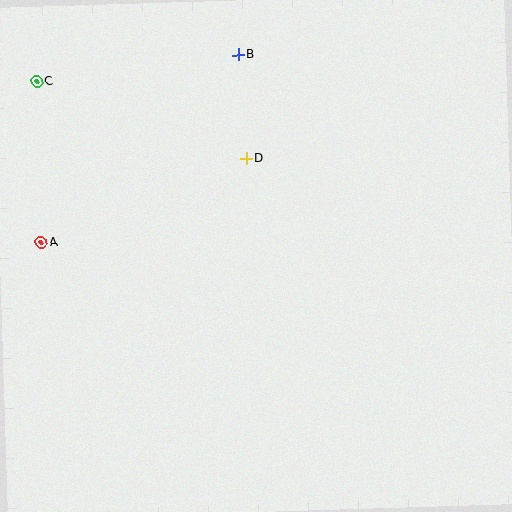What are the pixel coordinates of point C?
Point C is at (37, 81).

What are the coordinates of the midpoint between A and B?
The midpoint between A and B is at (140, 148).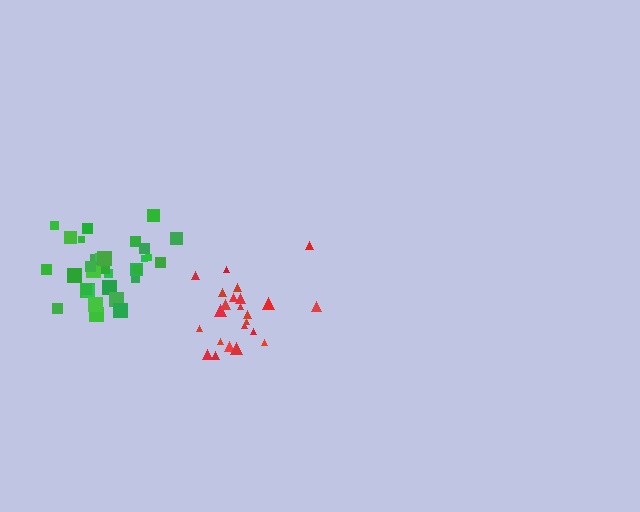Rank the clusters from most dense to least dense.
green, red.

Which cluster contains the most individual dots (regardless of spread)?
Green (33).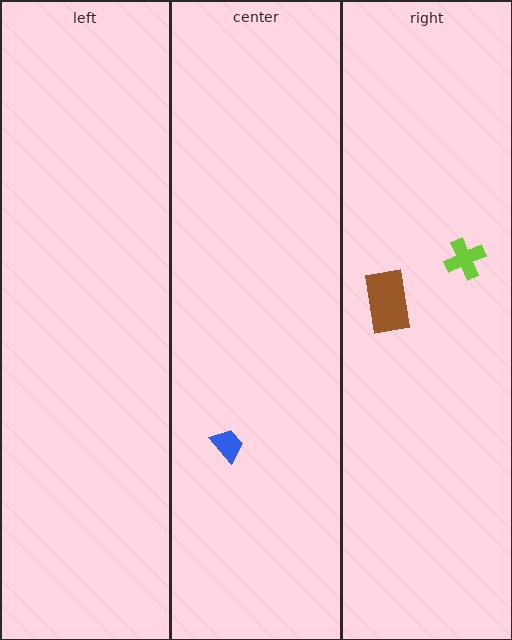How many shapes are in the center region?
1.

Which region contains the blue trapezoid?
The center region.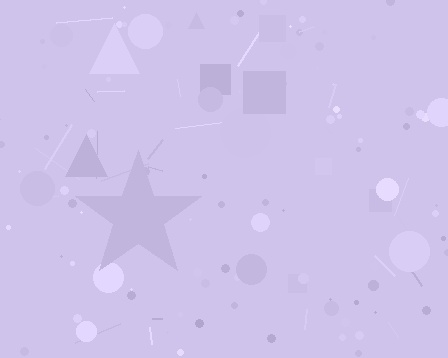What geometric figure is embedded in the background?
A star is embedded in the background.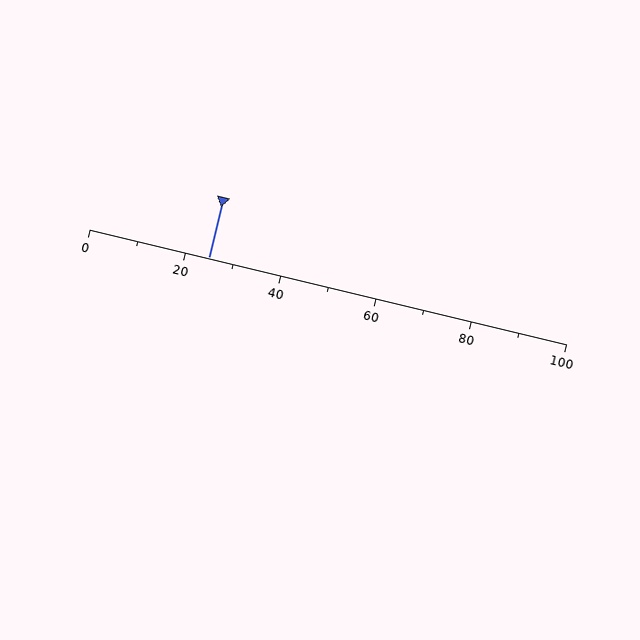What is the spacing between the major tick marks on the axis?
The major ticks are spaced 20 apart.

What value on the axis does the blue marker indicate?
The marker indicates approximately 25.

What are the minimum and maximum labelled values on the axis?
The axis runs from 0 to 100.